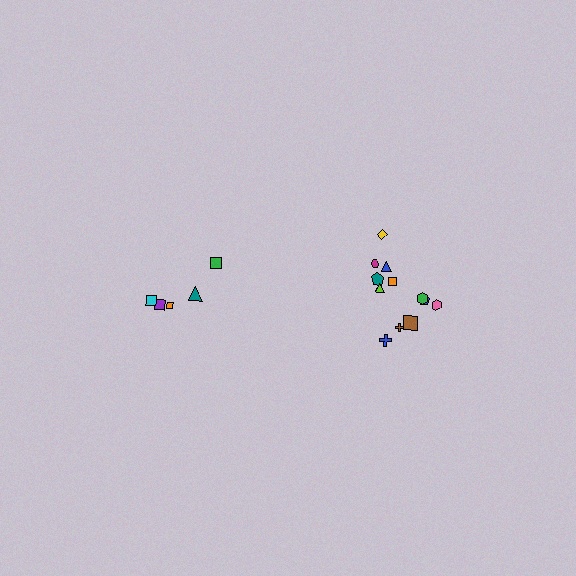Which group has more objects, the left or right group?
The right group.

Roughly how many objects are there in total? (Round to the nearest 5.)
Roughly 15 objects in total.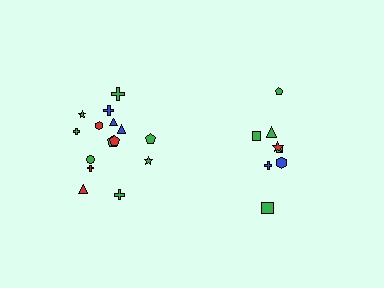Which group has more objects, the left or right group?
The left group.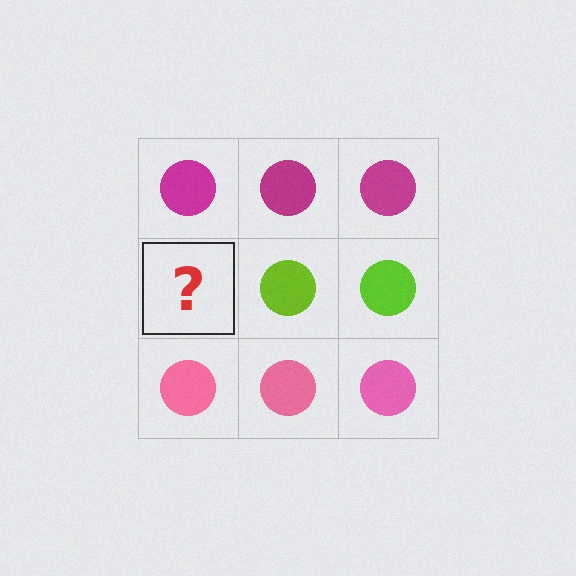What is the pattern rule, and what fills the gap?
The rule is that each row has a consistent color. The gap should be filled with a lime circle.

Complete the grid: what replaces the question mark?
The question mark should be replaced with a lime circle.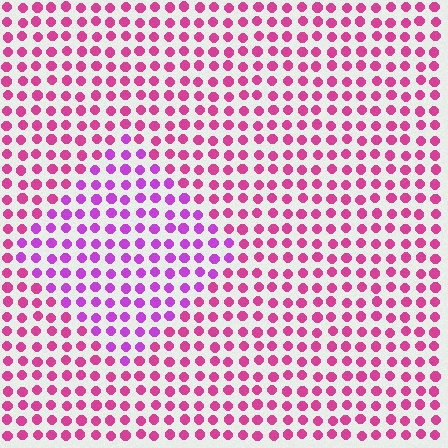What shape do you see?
I see a diamond.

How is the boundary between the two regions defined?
The boundary is defined purely by a slight shift in hue (about 33 degrees). Spacing, size, and orientation are identical on both sides.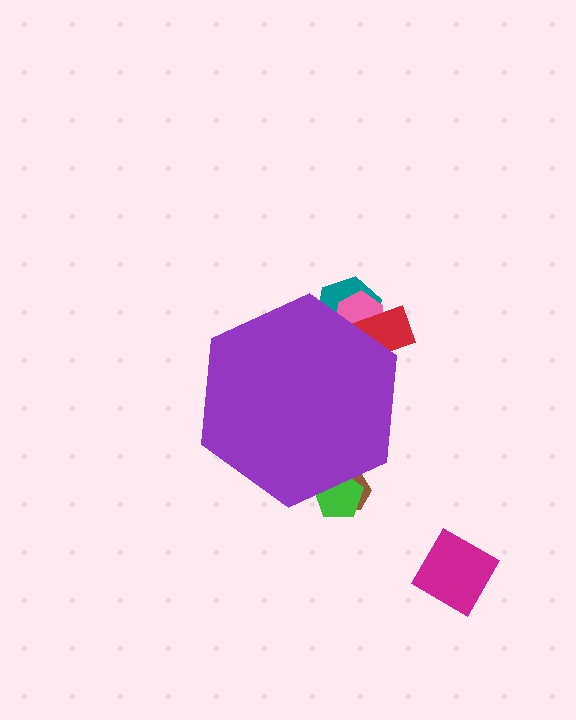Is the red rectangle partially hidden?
Yes, the red rectangle is partially hidden behind the purple hexagon.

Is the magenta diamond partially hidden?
No, the magenta diamond is fully visible.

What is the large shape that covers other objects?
A purple hexagon.